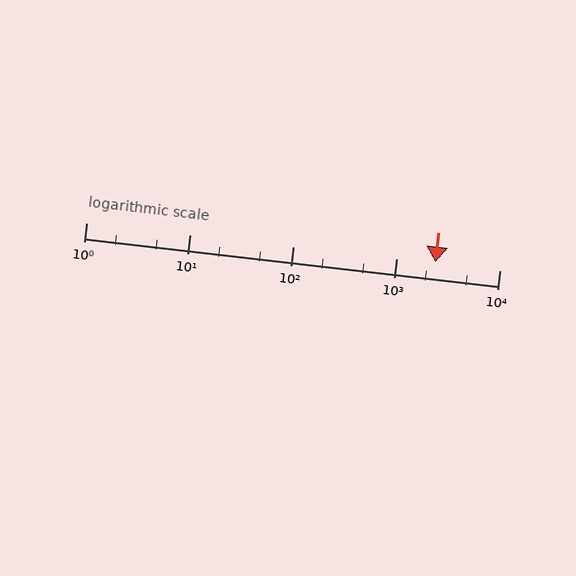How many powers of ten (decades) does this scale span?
The scale spans 4 decades, from 1 to 10000.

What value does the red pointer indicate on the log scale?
The pointer indicates approximately 2400.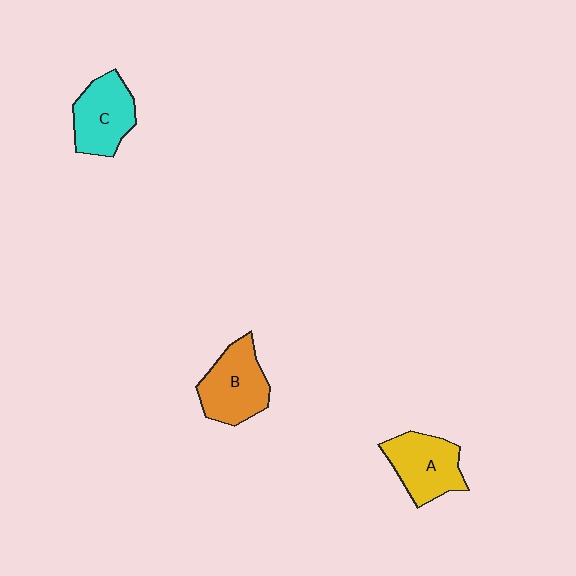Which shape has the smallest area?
Shape C (cyan).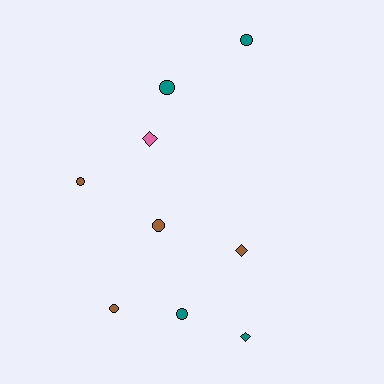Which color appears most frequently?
Brown, with 4 objects.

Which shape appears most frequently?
Circle, with 6 objects.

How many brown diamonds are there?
There is 1 brown diamond.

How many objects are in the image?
There are 9 objects.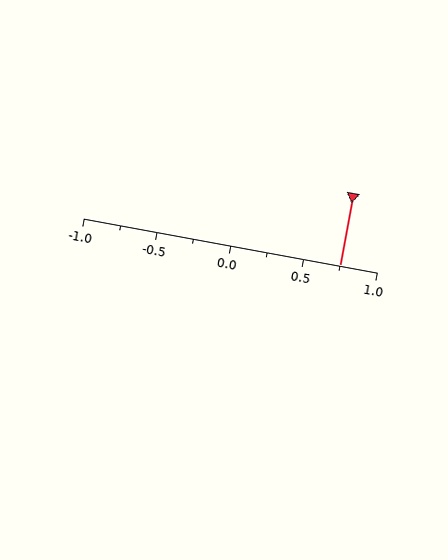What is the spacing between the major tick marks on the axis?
The major ticks are spaced 0.5 apart.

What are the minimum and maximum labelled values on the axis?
The axis runs from -1.0 to 1.0.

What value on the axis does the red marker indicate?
The marker indicates approximately 0.75.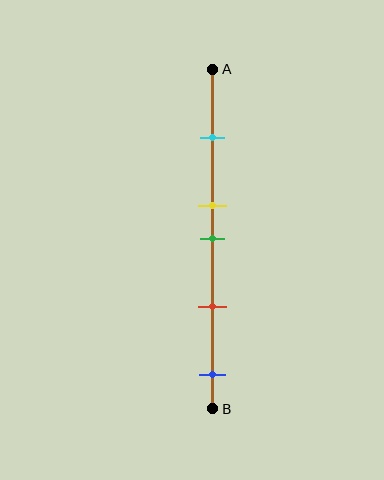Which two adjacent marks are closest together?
The yellow and green marks are the closest adjacent pair.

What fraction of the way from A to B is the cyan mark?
The cyan mark is approximately 20% (0.2) of the way from A to B.